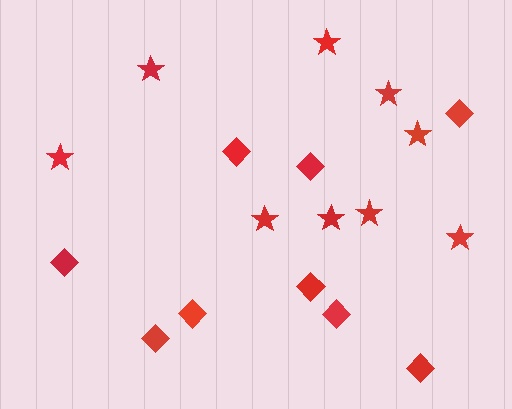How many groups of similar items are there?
There are 2 groups: one group of diamonds (9) and one group of stars (9).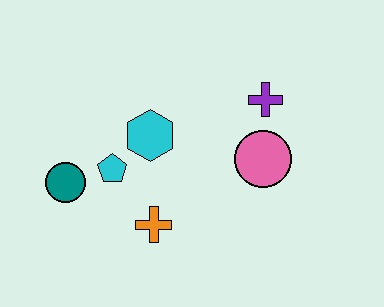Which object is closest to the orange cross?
The cyan pentagon is closest to the orange cross.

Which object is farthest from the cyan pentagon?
The purple cross is farthest from the cyan pentagon.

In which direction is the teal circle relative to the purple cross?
The teal circle is to the left of the purple cross.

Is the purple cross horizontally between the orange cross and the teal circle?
No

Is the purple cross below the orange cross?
No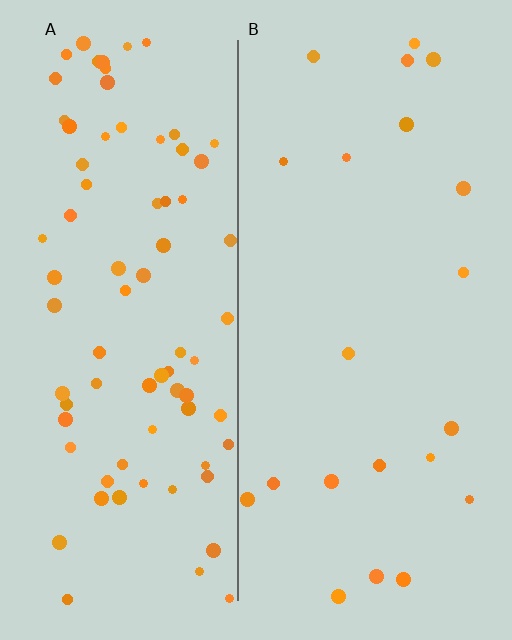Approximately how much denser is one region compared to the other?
Approximately 3.8× — region A over region B.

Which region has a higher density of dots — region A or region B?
A (the left).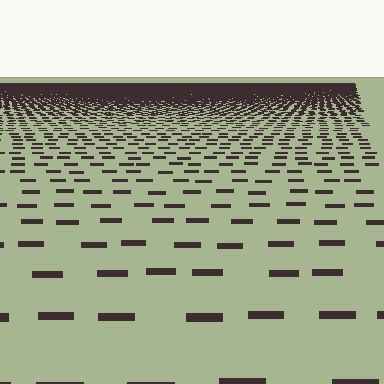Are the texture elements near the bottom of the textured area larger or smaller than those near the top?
Larger. Near the bottom, elements are closer to the viewer and appear at a bigger on-screen size.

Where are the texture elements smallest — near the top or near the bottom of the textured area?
Near the top.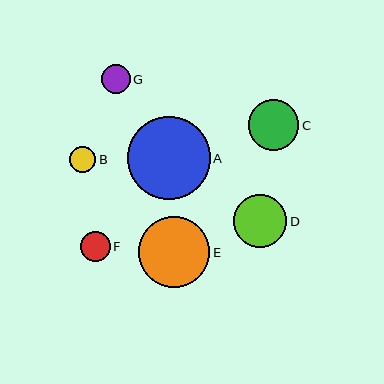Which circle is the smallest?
Circle B is the smallest with a size of approximately 26 pixels.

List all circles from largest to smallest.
From largest to smallest: A, E, D, C, F, G, B.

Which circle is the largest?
Circle A is the largest with a size of approximately 82 pixels.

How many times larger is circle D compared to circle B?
Circle D is approximately 2.0 times the size of circle B.